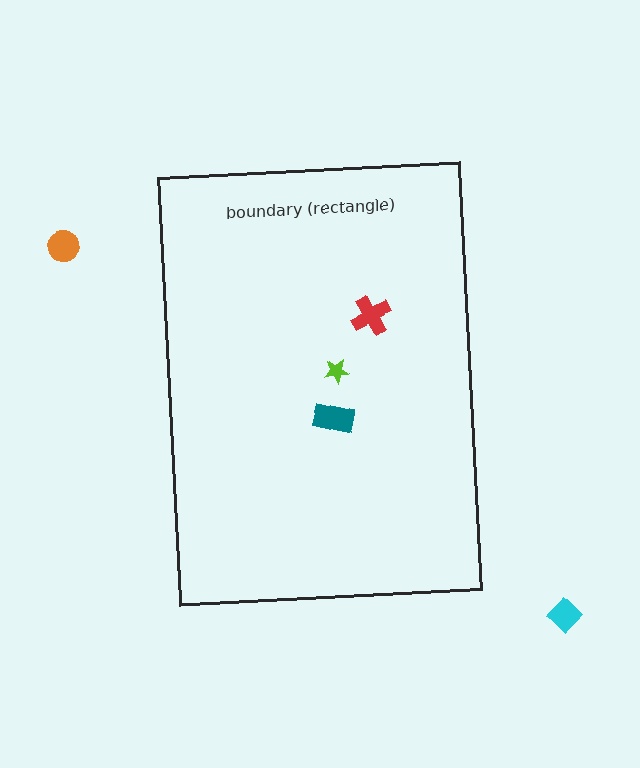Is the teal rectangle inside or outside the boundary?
Inside.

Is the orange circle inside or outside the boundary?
Outside.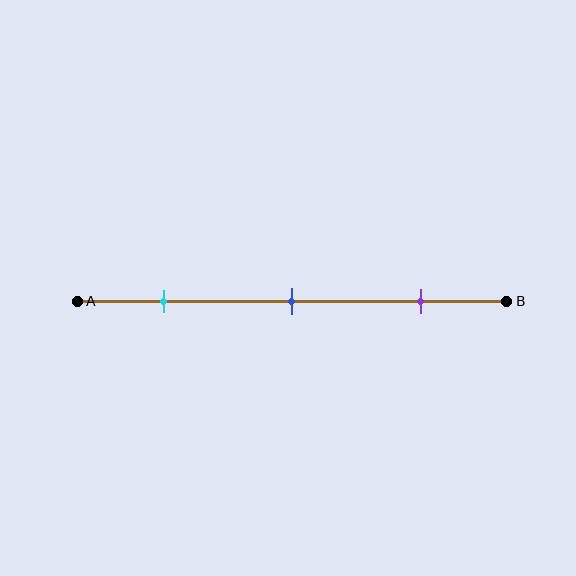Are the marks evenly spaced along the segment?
Yes, the marks are approximately evenly spaced.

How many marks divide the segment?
There are 3 marks dividing the segment.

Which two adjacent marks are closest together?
The cyan and blue marks are the closest adjacent pair.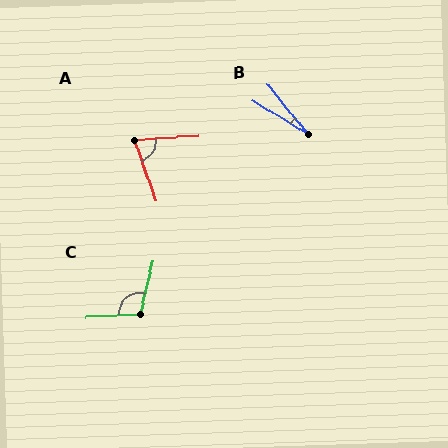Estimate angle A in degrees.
Approximately 75 degrees.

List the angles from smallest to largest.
B (20°), A (75°), C (107°).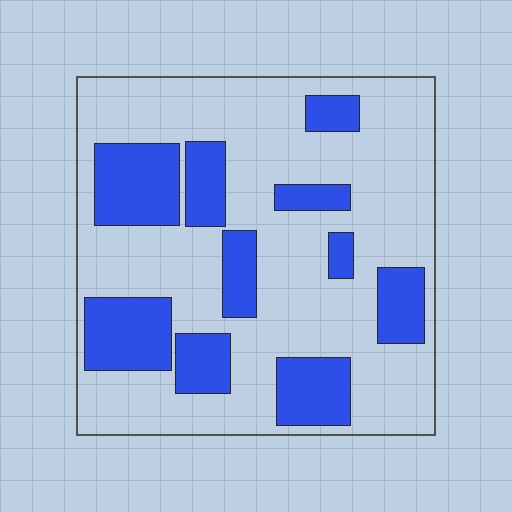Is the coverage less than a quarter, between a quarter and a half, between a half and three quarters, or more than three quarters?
Between a quarter and a half.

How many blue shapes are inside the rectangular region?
10.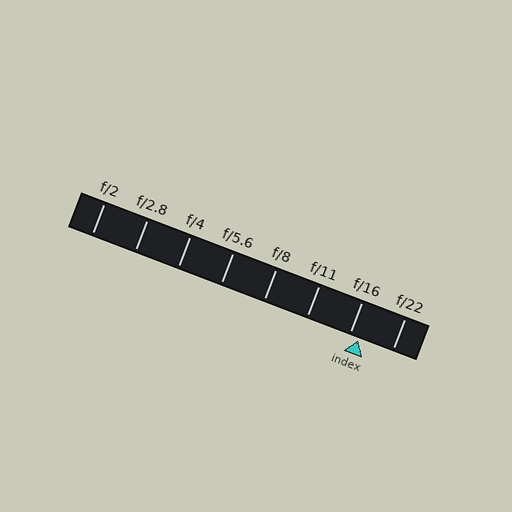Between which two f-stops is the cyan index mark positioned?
The index mark is between f/16 and f/22.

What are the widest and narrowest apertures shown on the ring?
The widest aperture shown is f/2 and the narrowest is f/22.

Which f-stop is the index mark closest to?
The index mark is closest to f/16.